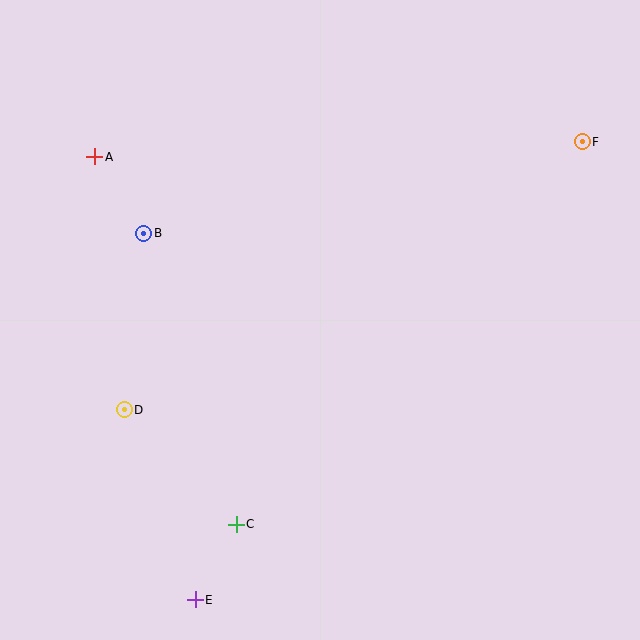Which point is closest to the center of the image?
Point B at (144, 234) is closest to the center.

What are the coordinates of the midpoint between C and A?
The midpoint between C and A is at (166, 340).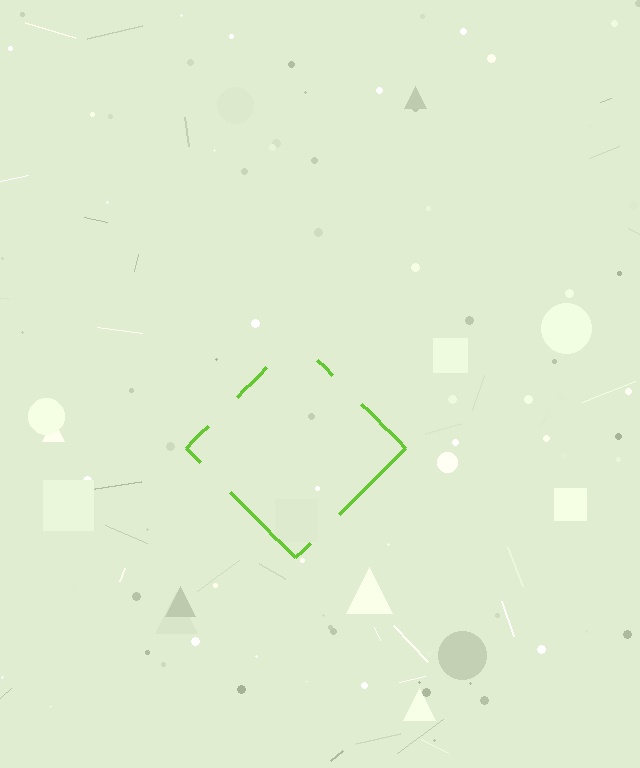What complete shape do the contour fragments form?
The contour fragments form a diamond.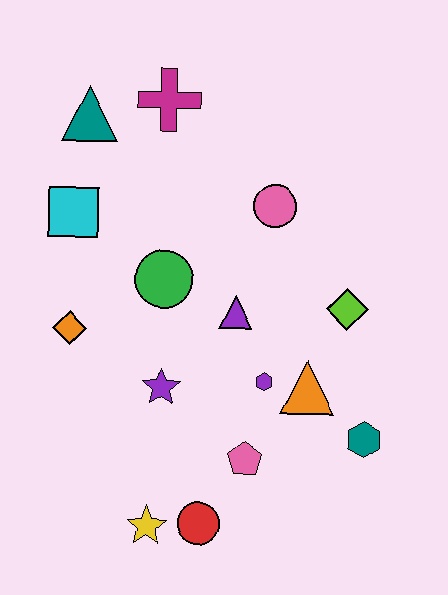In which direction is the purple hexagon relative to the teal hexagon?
The purple hexagon is to the left of the teal hexagon.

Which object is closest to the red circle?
The yellow star is closest to the red circle.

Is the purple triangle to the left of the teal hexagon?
Yes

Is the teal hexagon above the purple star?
No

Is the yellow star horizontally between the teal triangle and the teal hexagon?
Yes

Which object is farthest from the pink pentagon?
The teal triangle is farthest from the pink pentagon.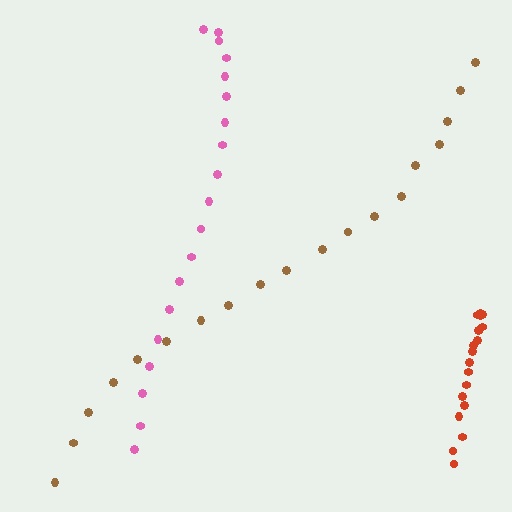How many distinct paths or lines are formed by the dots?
There are 3 distinct paths.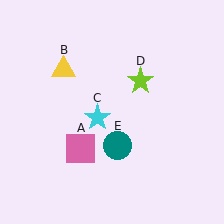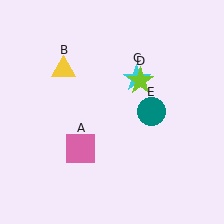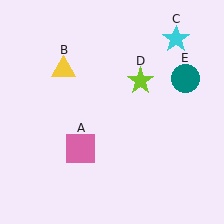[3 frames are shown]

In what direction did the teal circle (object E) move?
The teal circle (object E) moved up and to the right.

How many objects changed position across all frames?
2 objects changed position: cyan star (object C), teal circle (object E).